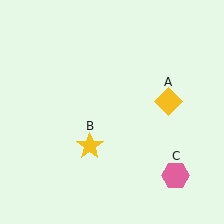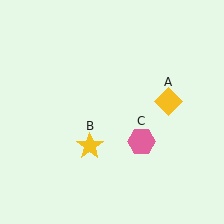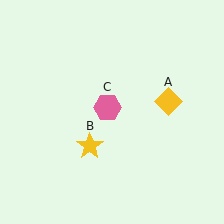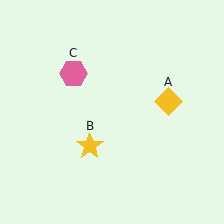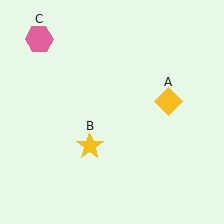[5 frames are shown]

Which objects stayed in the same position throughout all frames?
Yellow diamond (object A) and yellow star (object B) remained stationary.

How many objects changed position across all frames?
1 object changed position: pink hexagon (object C).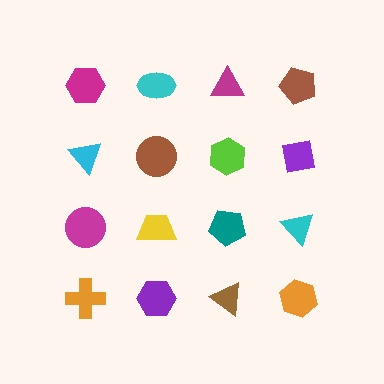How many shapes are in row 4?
4 shapes.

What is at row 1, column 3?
A magenta triangle.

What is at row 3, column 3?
A teal pentagon.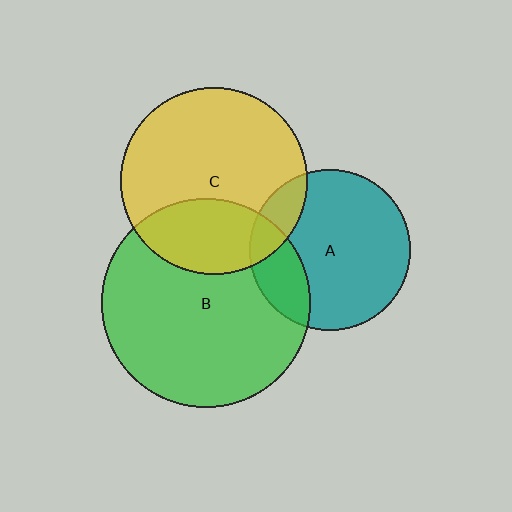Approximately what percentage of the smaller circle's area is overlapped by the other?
Approximately 20%.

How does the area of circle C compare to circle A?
Approximately 1.3 times.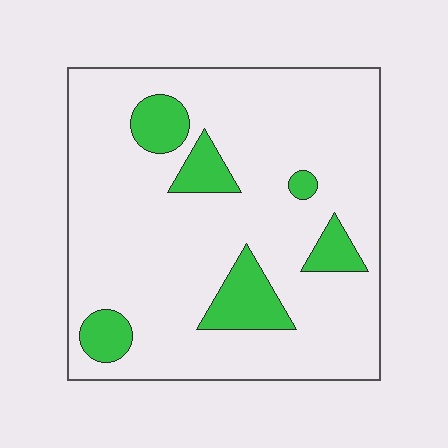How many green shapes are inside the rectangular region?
6.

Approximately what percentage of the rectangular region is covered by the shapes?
Approximately 15%.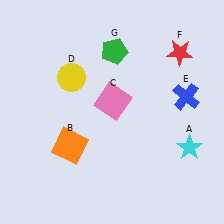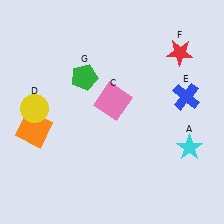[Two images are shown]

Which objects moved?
The objects that moved are: the orange square (B), the yellow circle (D), the green pentagon (G).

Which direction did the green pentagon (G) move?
The green pentagon (G) moved left.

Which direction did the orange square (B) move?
The orange square (B) moved left.